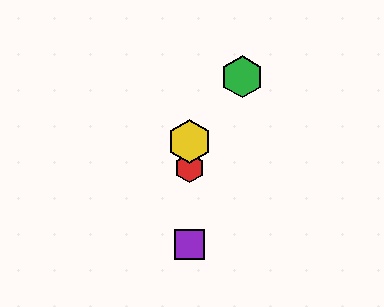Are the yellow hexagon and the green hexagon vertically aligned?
No, the yellow hexagon is at x≈190 and the green hexagon is at x≈242.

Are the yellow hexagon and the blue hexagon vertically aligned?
Yes, both are at x≈190.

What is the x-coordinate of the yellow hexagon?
The yellow hexagon is at x≈190.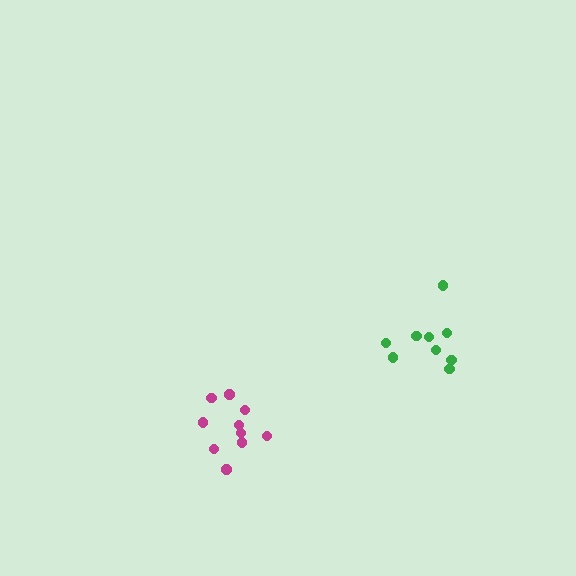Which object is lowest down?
The magenta cluster is bottommost.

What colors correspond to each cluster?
The clusters are colored: green, magenta.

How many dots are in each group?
Group 1: 9 dots, Group 2: 10 dots (19 total).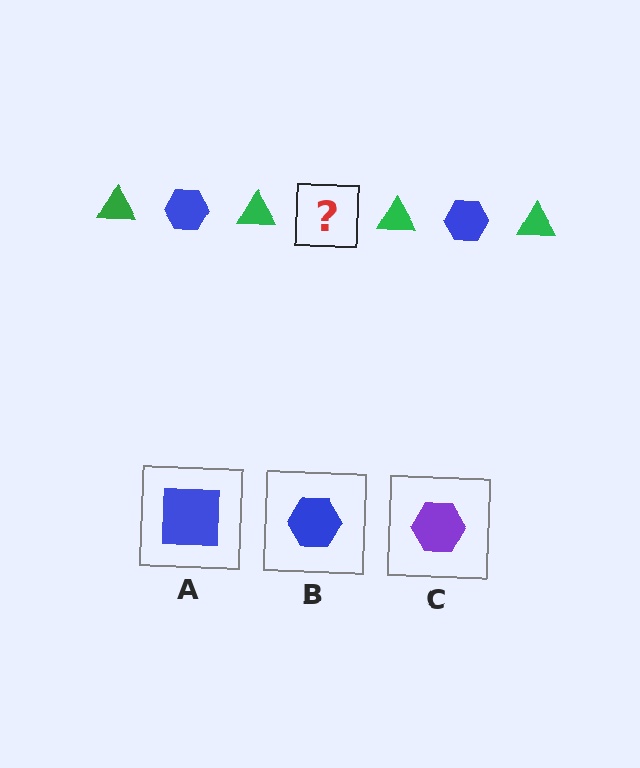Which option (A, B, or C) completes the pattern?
B.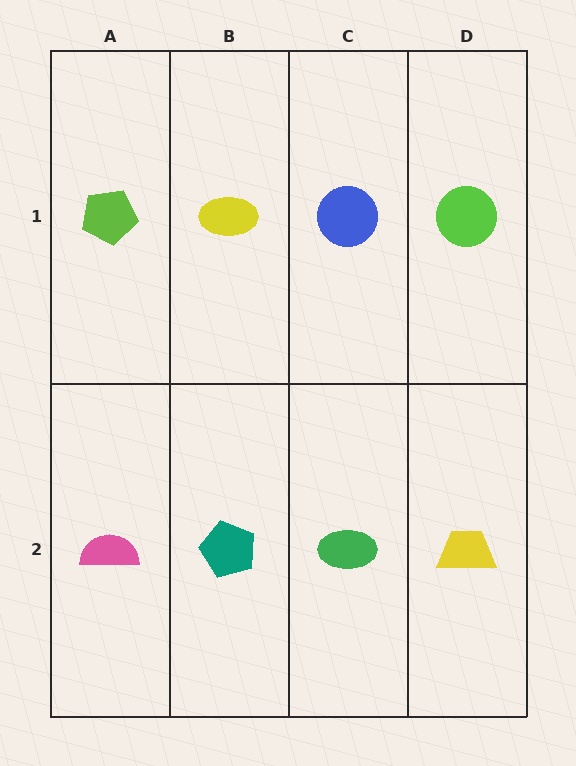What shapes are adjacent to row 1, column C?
A green ellipse (row 2, column C), a yellow ellipse (row 1, column B), a lime circle (row 1, column D).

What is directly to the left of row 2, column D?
A green ellipse.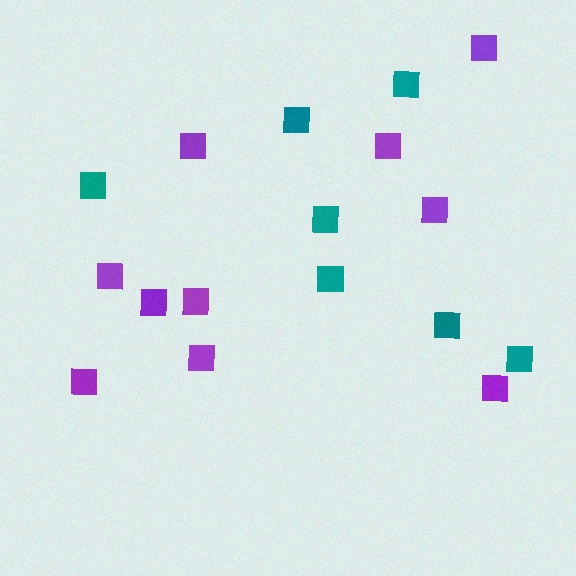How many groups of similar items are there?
There are 2 groups: one group of teal squares (7) and one group of purple squares (10).